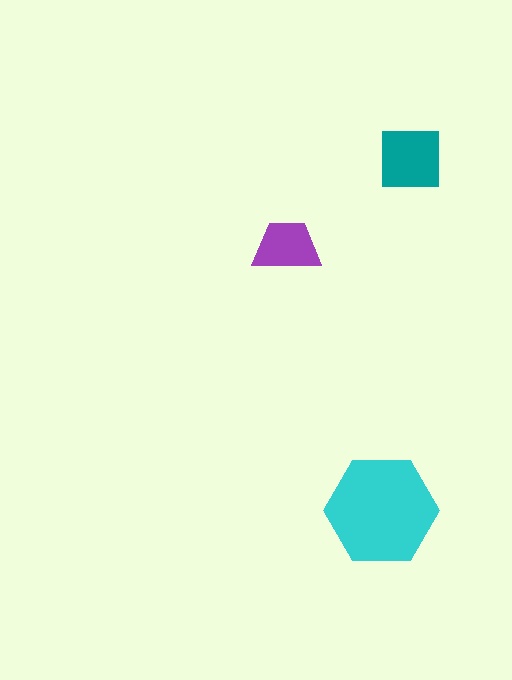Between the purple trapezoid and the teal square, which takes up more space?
The teal square.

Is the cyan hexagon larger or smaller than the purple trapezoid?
Larger.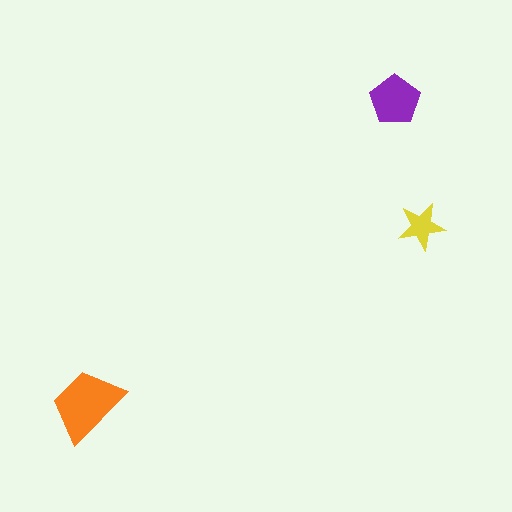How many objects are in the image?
There are 3 objects in the image.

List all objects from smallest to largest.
The yellow star, the purple pentagon, the orange trapezoid.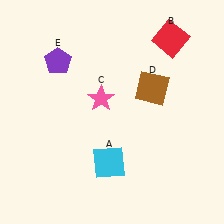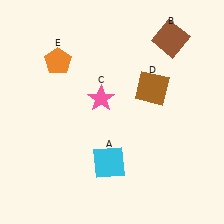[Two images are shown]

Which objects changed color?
B changed from red to brown. E changed from purple to orange.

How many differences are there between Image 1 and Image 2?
There are 2 differences between the two images.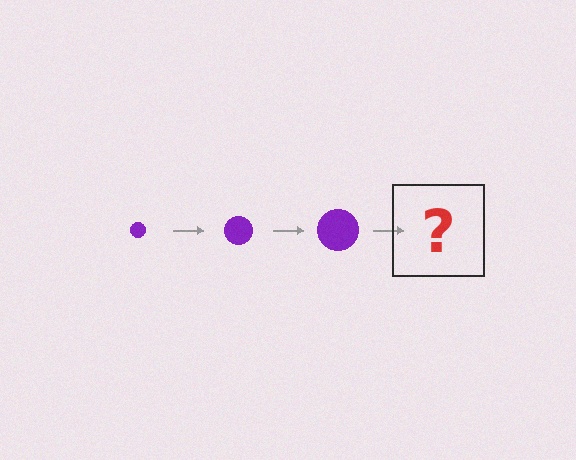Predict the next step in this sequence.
The next step is a purple circle, larger than the previous one.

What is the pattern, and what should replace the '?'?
The pattern is that the circle gets progressively larger each step. The '?' should be a purple circle, larger than the previous one.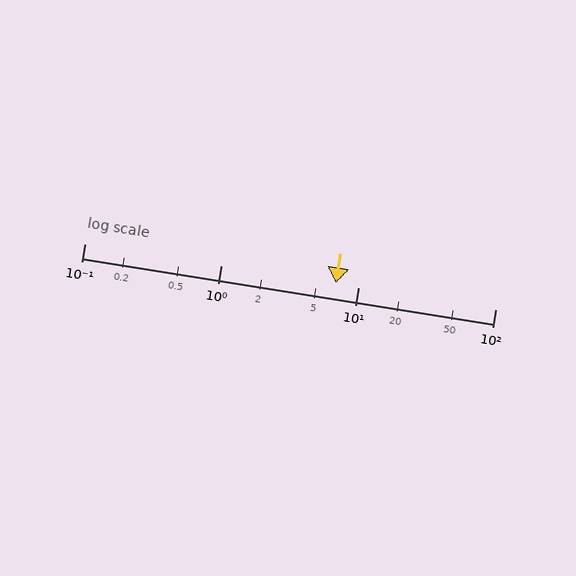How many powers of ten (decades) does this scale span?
The scale spans 3 decades, from 0.1 to 100.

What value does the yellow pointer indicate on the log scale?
The pointer indicates approximately 6.8.